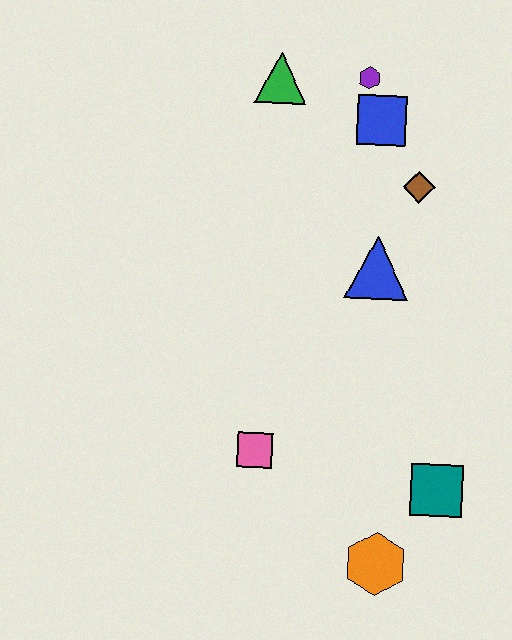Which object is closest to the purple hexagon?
The blue square is closest to the purple hexagon.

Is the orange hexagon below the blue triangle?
Yes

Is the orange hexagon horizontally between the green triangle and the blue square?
No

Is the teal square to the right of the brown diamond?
Yes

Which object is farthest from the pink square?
The purple hexagon is farthest from the pink square.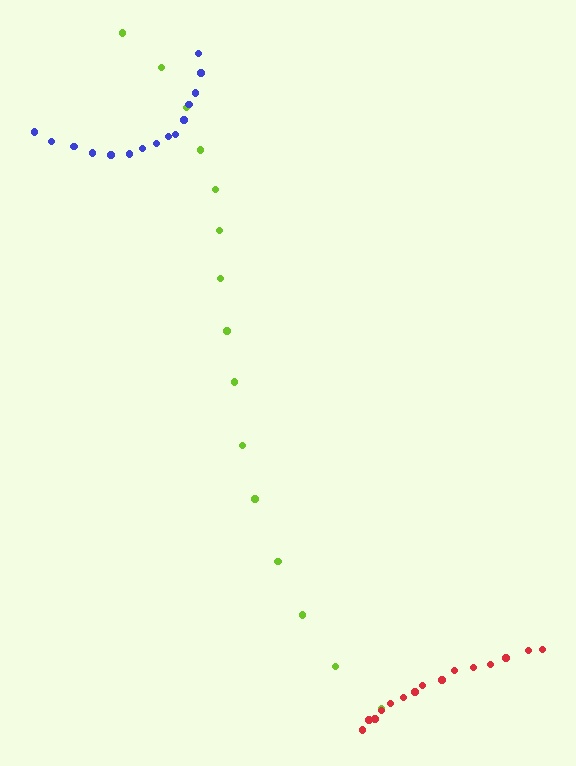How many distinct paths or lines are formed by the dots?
There are 3 distinct paths.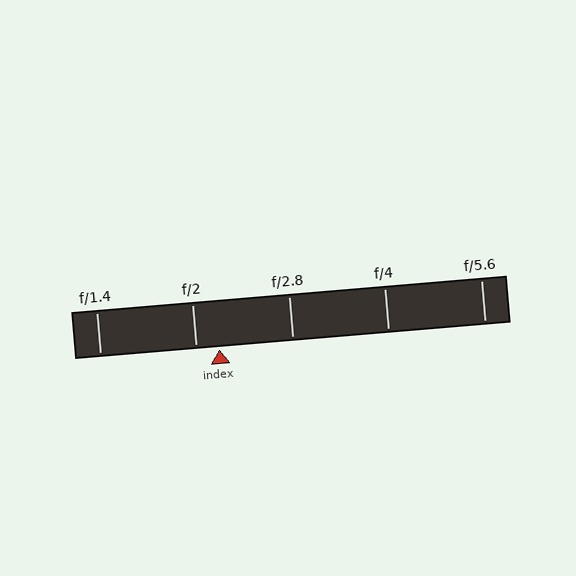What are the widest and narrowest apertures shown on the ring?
The widest aperture shown is f/1.4 and the narrowest is f/5.6.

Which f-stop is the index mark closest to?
The index mark is closest to f/2.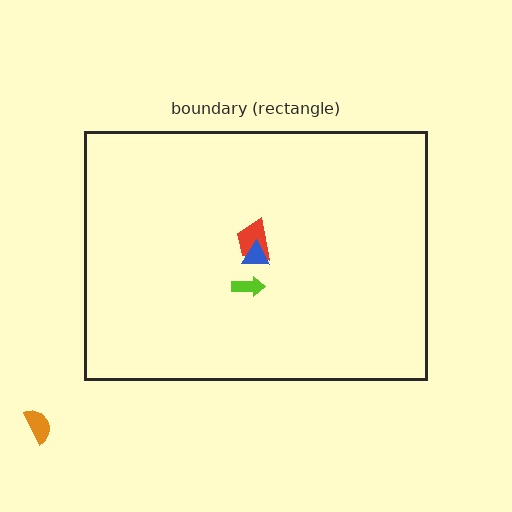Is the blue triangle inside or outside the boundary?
Inside.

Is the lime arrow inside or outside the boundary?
Inside.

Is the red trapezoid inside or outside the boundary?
Inside.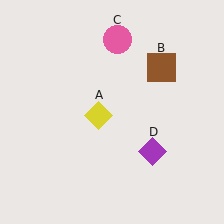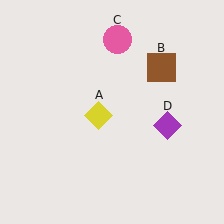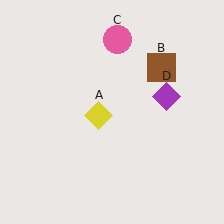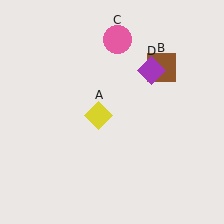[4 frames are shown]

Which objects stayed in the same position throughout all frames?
Yellow diamond (object A) and brown square (object B) and pink circle (object C) remained stationary.